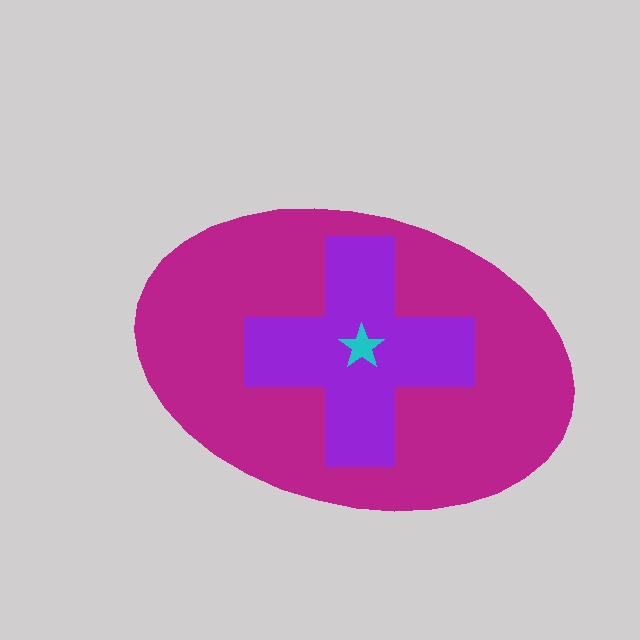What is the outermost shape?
The magenta ellipse.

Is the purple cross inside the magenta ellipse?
Yes.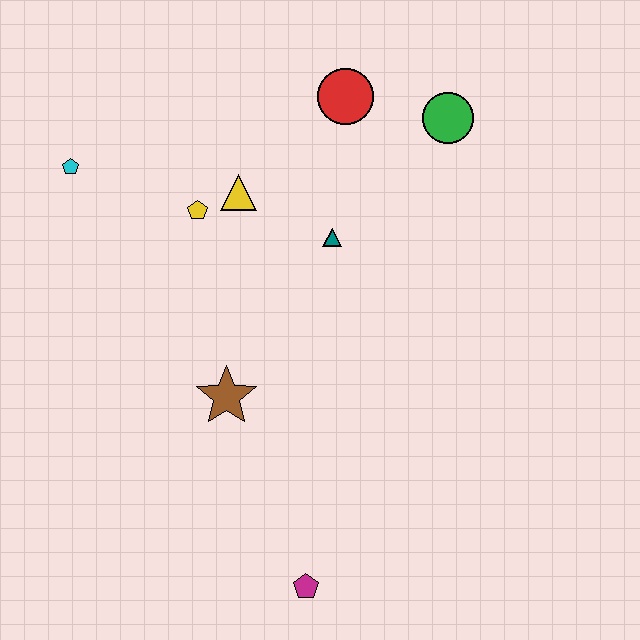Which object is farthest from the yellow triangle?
The magenta pentagon is farthest from the yellow triangle.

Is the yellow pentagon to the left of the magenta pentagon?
Yes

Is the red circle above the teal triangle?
Yes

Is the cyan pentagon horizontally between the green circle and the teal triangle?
No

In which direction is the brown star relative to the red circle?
The brown star is below the red circle.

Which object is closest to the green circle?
The red circle is closest to the green circle.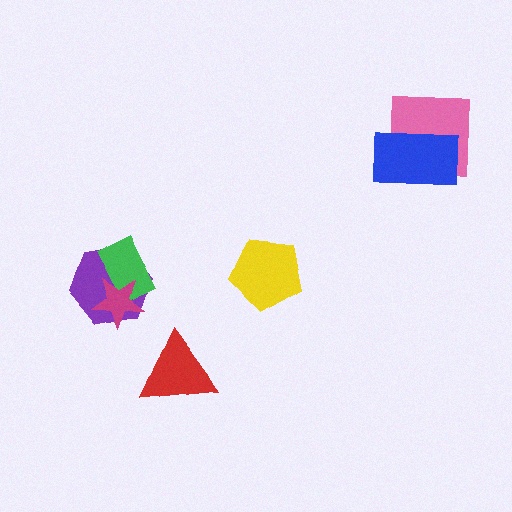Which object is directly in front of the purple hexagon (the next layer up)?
The green rectangle is directly in front of the purple hexagon.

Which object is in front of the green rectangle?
The magenta star is in front of the green rectangle.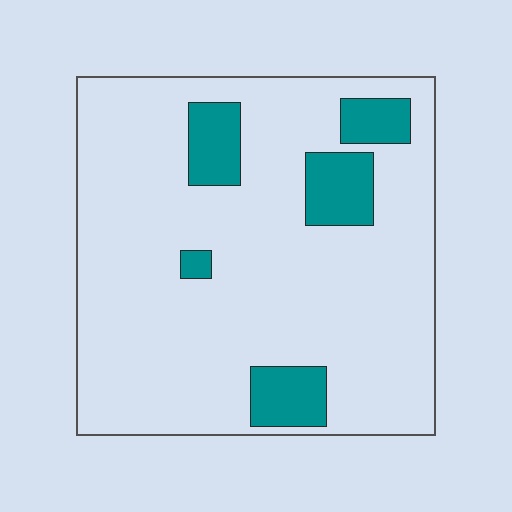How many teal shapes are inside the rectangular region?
5.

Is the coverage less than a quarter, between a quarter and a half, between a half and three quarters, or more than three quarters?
Less than a quarter.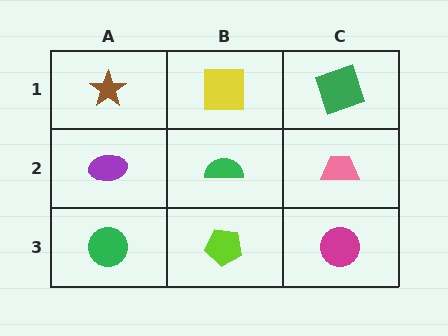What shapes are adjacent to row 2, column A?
A brown star (row 1, column A), a green circle (row 3, column A), a green semicircle (row 2, column B).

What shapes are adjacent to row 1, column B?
A green semicircle (row 2, column B), a brown star (row 1, column A), a green square (row 1, column C).